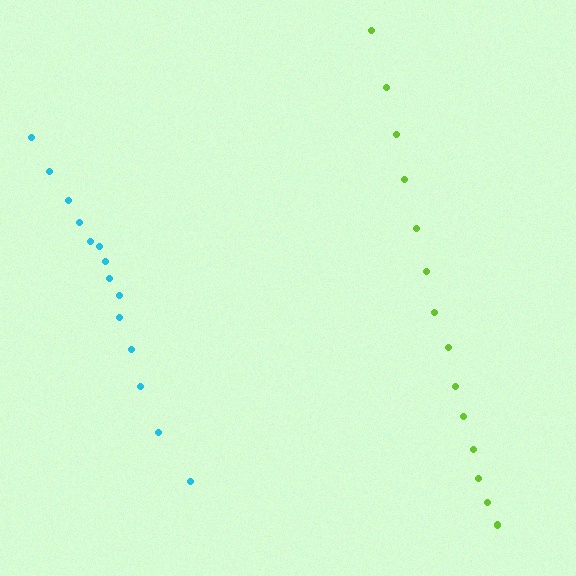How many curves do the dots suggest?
There are 2 distinct paths.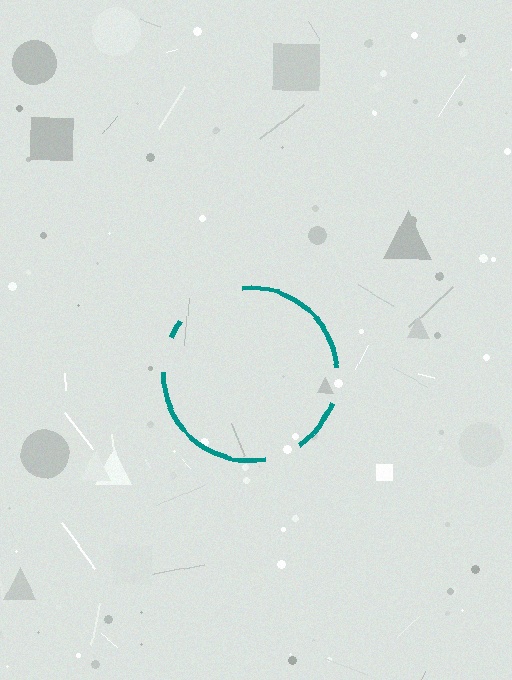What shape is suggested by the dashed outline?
The dashed outline suggests a circle.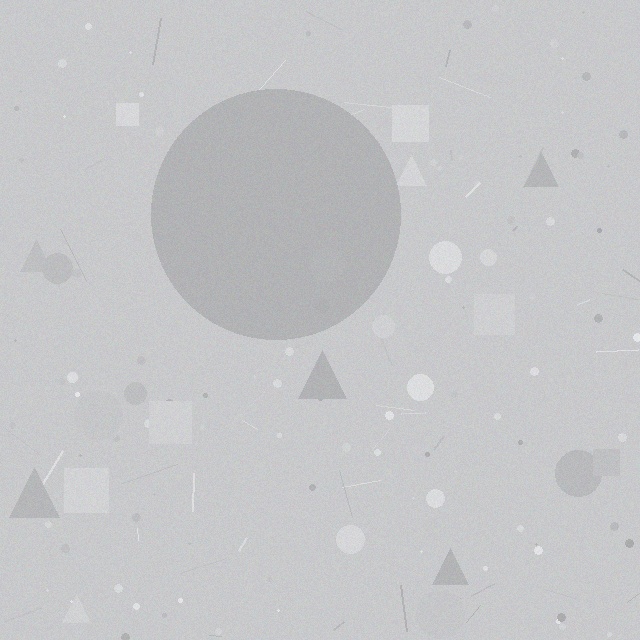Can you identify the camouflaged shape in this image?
The camouflaged shape is a circle.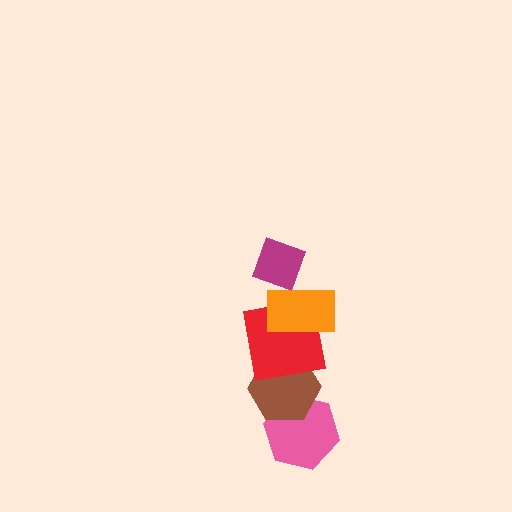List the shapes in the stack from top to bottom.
From top to bottom: the magenta diamond, the orange rectangle, the red square, the brown hexagon, the pink hexagon.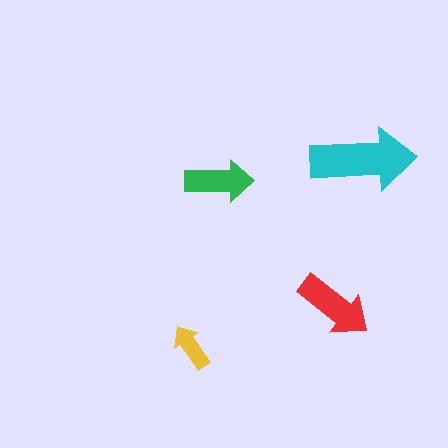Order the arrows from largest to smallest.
the cyan one, the red one, the green one, the yellow one.